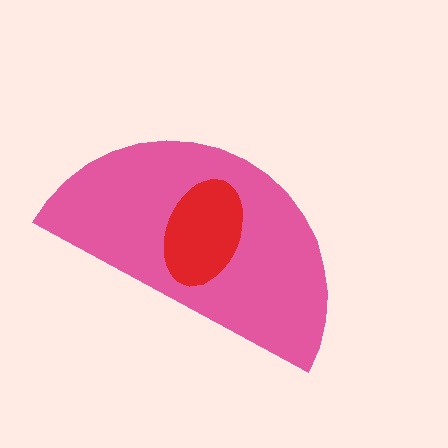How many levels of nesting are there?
2.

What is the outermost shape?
The pink semicircle.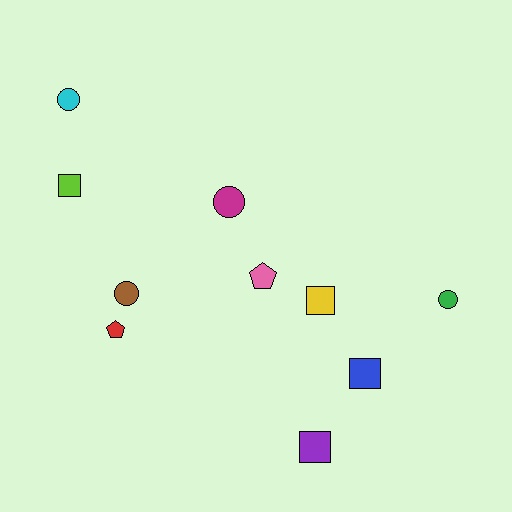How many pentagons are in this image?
There are 2 pentagons.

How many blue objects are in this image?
There is 1 blue object.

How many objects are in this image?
There are 10 objects.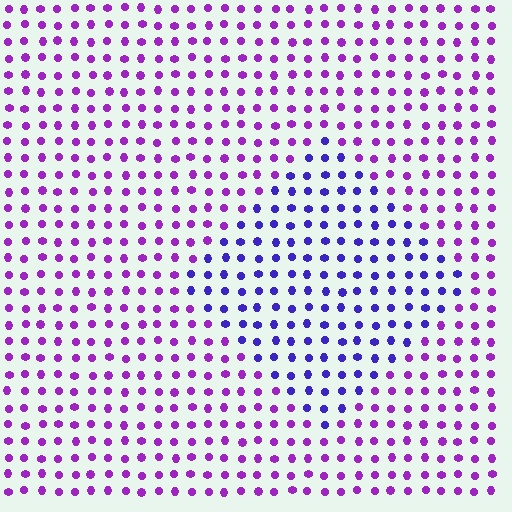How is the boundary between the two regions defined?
The boundary is defined purely by a slight shift in hue (about 38 degrees). Spacing, size, and orientation are identical on both sides.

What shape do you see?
I see a diamond.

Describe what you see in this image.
The image is filled with small purple elements in a uniform arrangement. A diamond-shaped region is visible where the elements are tinted to a slightly different hue, forming a subtle color boundary.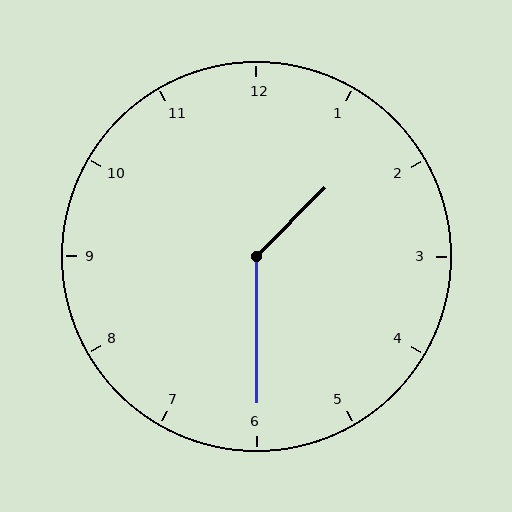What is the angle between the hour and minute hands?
Approximately 135 degrees.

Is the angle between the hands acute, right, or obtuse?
It is obtuse.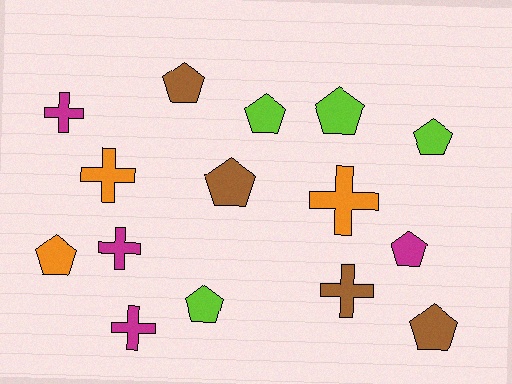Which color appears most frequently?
Lime, with 4 objects.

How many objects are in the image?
There are 15 objects.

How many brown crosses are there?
There is 1 brown cross.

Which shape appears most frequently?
Pentagon, with 9 objects.